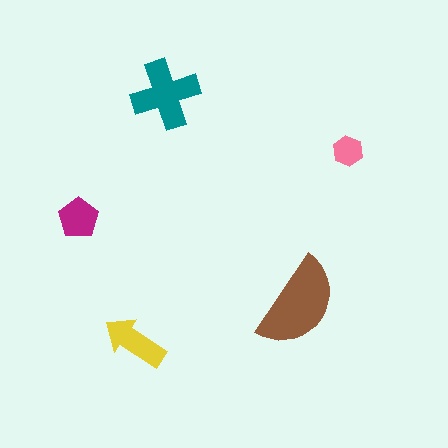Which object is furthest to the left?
The magenta pentagon is leftmost.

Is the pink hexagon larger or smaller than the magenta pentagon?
Smaller.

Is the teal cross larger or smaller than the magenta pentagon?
Larger.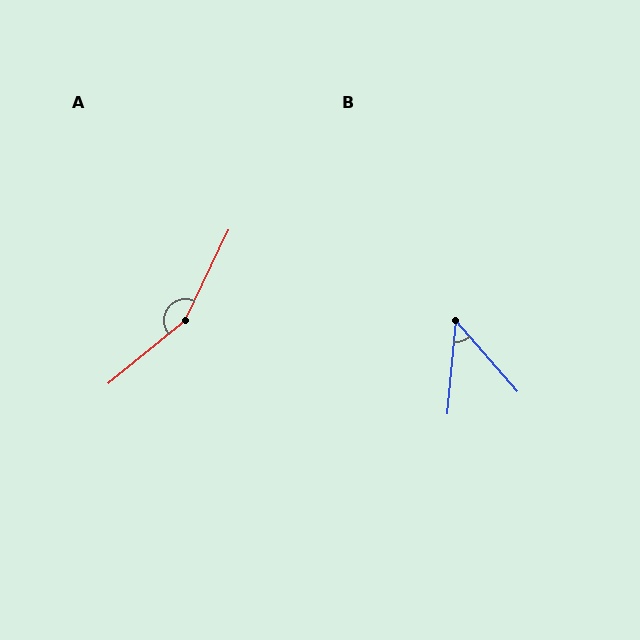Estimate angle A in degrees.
Approximately 155 degrees.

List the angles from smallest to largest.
B (46°), A (155°).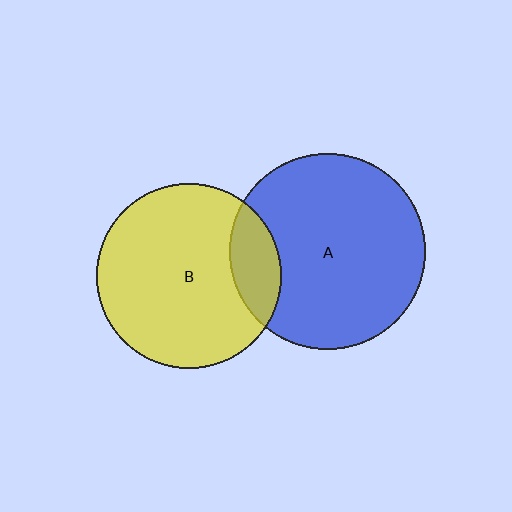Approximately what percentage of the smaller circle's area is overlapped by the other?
Approximately 15%.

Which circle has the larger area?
Circle A (blue).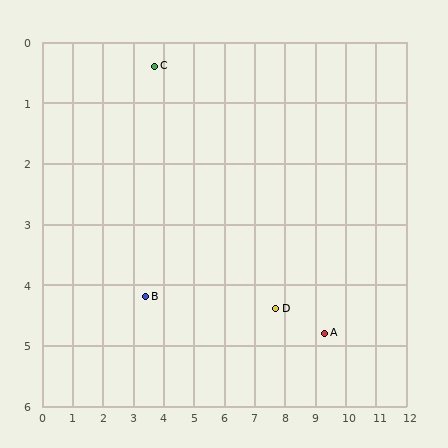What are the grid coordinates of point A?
Point A is at approximately (9.3, 4.8).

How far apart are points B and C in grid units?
Points B and C are about 3.8 grid units apart.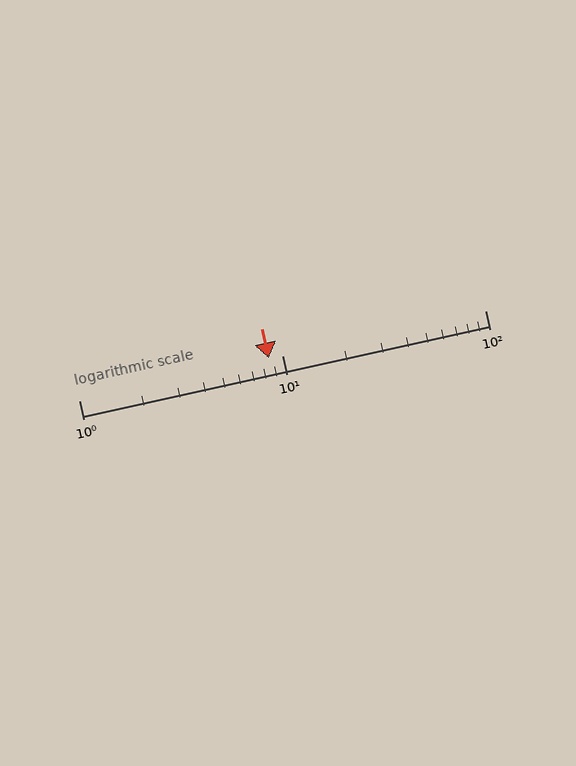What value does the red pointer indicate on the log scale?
The pointer indicates approximately 8.6.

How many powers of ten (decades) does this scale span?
The scale spans 2 decades, from 1 to 100.